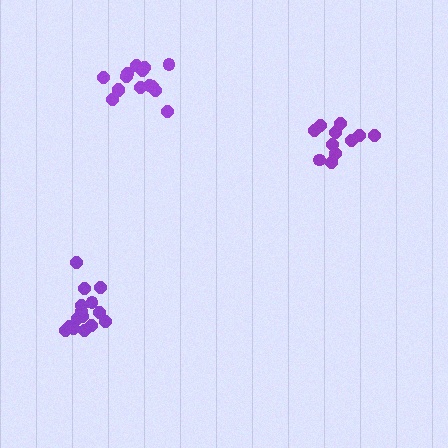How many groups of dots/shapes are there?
There are 3 groups.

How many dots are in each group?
Group 1: 15 dots, Group 2: 11 dots, Group 3: 15 dots (41 total).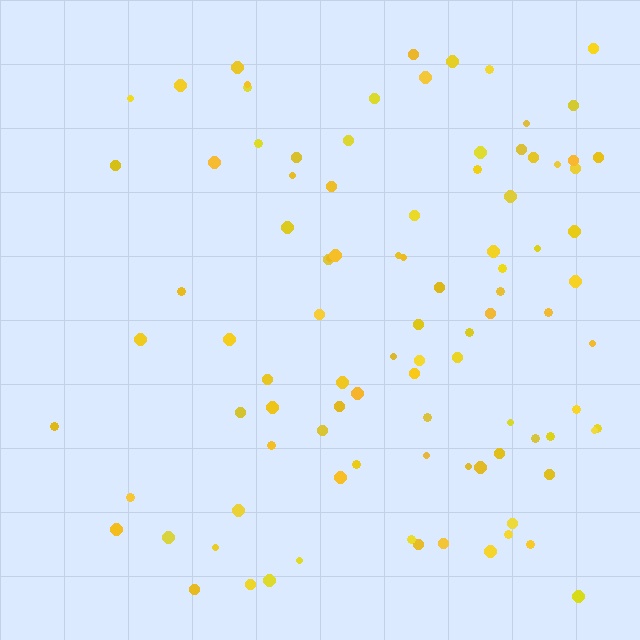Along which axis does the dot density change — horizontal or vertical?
Horizontal.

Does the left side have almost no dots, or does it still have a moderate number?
Still a moderate number, just noticeably fewer than the right.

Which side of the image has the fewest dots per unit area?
The left.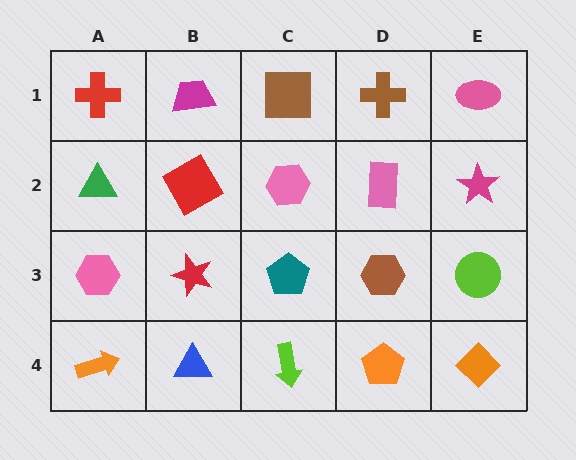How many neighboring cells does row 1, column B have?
3.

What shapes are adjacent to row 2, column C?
A brown square (row 1, column C), a teal pentagon (row 3, column C), a red diamond (row 2, column B), a pink rectangle (row 2, column D).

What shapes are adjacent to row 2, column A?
A red cross (row 1, column A), a pink hexagon (row 3, column A), a red diamond (row 2, column B).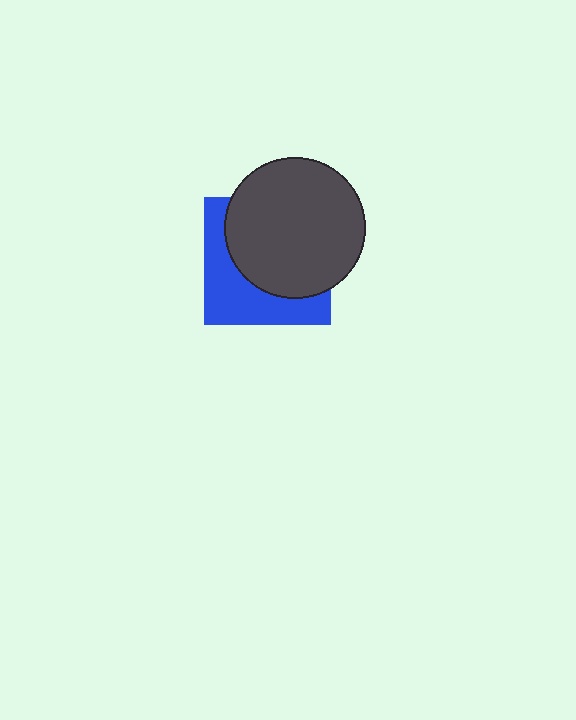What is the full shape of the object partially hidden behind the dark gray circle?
The partially hidden object is a blue square.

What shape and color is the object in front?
The object in front is a dark gray circle.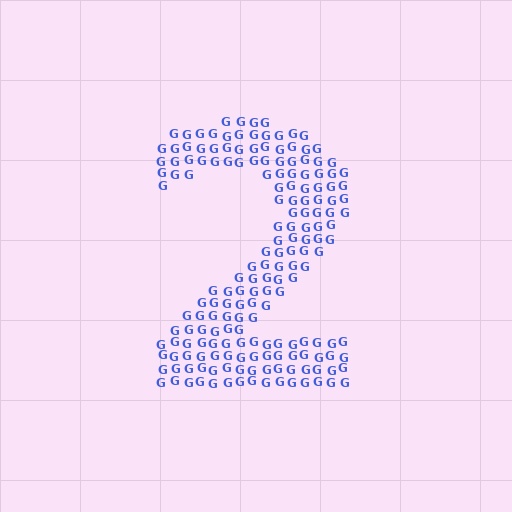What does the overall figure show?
The overall figure shows the digit 2.